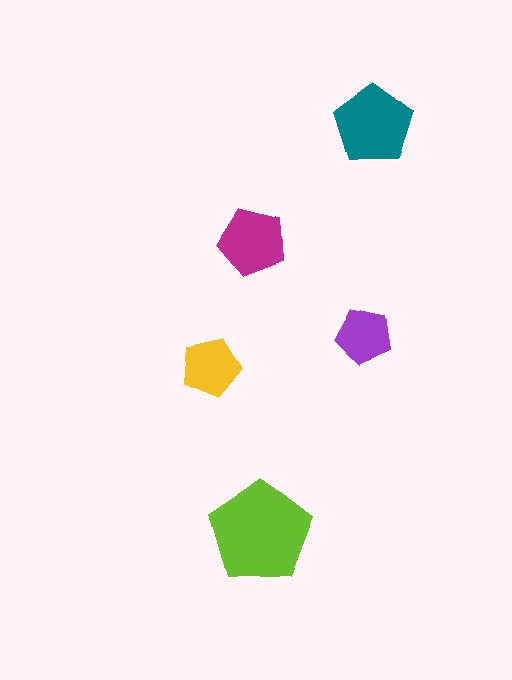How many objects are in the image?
There are 5 objects in the image.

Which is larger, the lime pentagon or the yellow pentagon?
The lime one.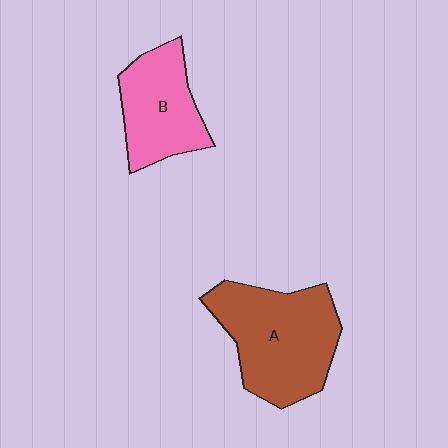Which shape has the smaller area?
Shape B (pink).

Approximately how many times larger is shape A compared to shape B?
Approximately 1.5 times.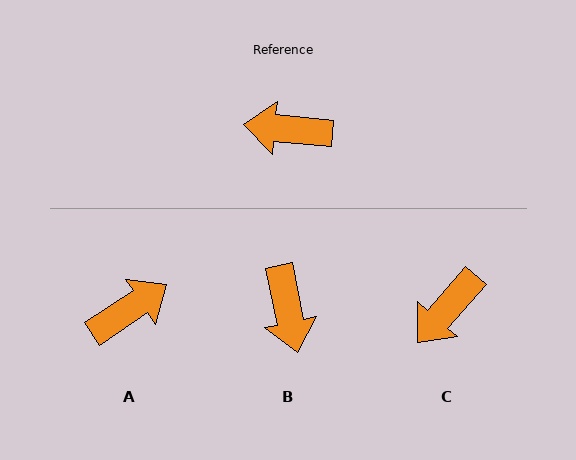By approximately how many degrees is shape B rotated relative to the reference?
Approximately 107 degrees counter-clockwise.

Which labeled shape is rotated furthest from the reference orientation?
A, about 141 degrees away.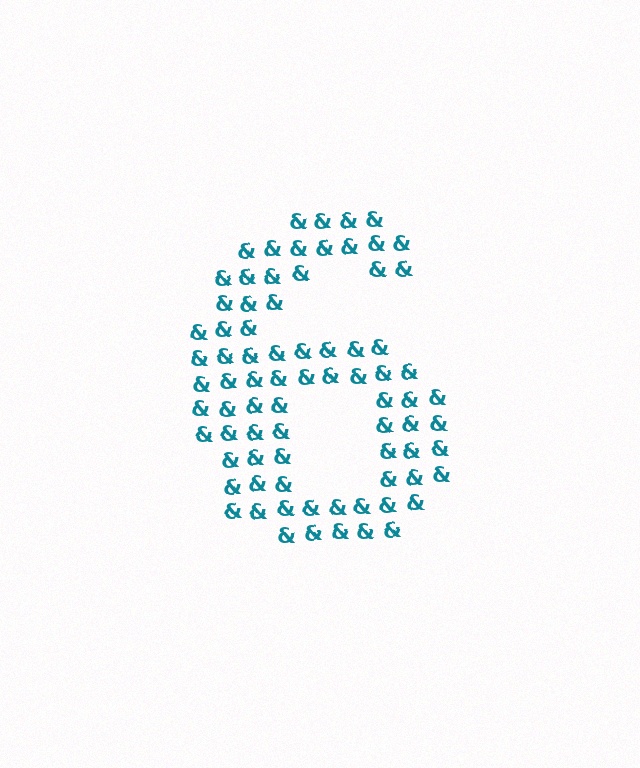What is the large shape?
The large shape is the digit 6.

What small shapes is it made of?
It is made of small ampersands.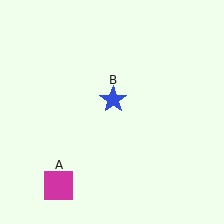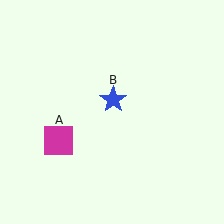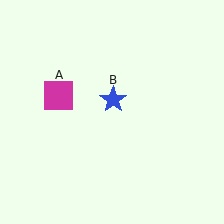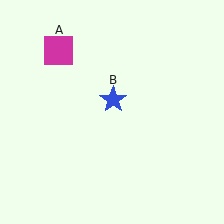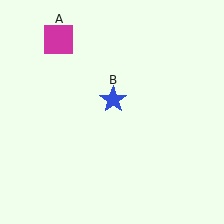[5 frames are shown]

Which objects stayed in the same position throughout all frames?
Blue star (object B) remained stationary.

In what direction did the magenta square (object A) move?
The magenta square (object A) moved up.